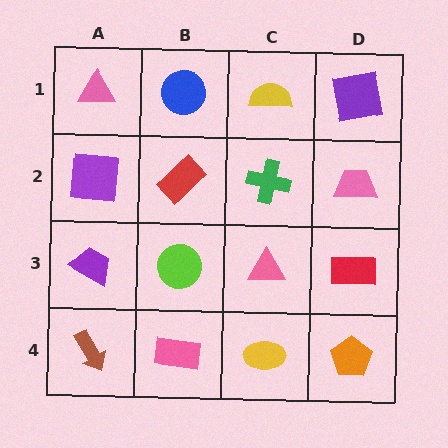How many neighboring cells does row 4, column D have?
2.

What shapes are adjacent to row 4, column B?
A lime circle (row 3, column B), a brown arrow (row 4, column A), a yellow ellipse (row 4, column C).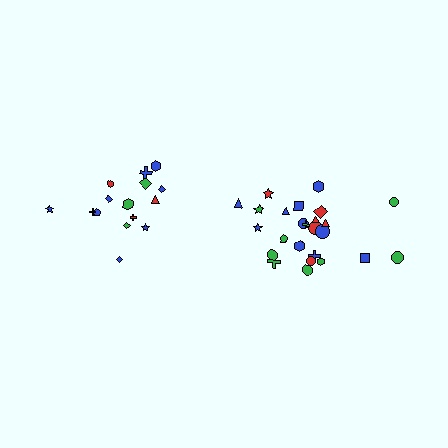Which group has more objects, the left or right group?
The right group.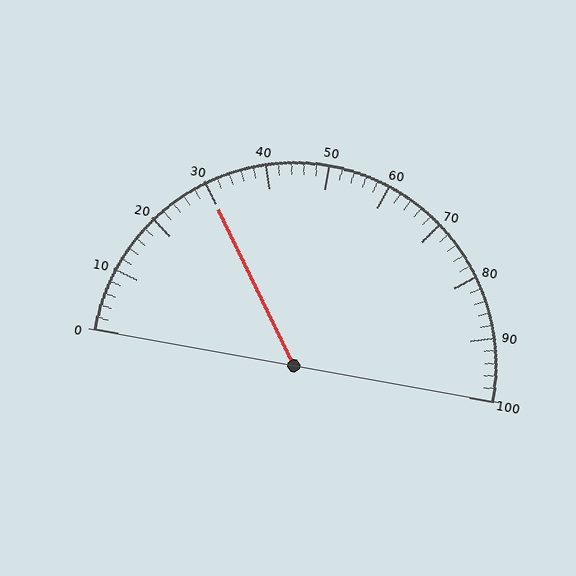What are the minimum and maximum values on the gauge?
The gauge ranges from 0 to 100.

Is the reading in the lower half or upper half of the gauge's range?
The reading is in the lower half of the range (0 to 100).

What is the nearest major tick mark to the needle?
The nearest major tick mark is 30.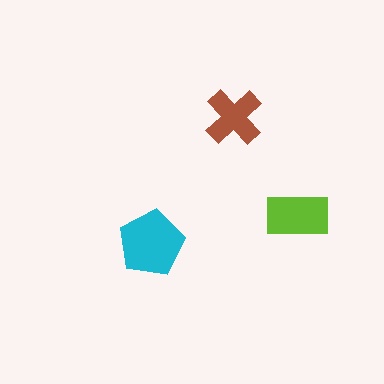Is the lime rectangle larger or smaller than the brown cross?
Larger.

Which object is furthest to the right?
The lime rectangle is rightmost.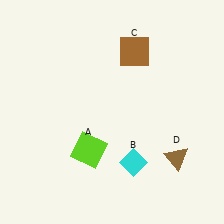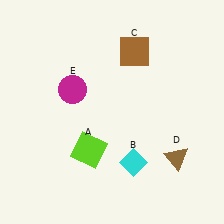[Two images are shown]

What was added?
A magenta circle (E) was added in Image 2.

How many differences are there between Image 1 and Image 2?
There is 1 difference between the two images.